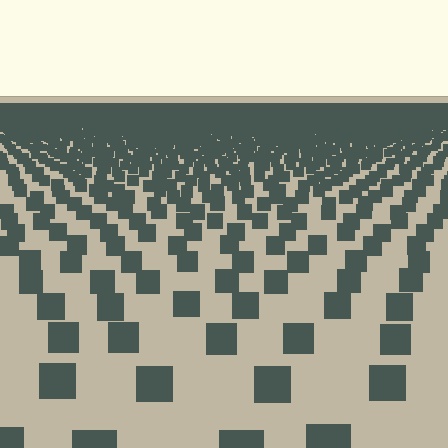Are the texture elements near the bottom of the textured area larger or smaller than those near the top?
Larger. Near the bottom, elements are closer to the viewer and appear at a bigger on-screen size.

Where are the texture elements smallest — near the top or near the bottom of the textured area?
Near the top.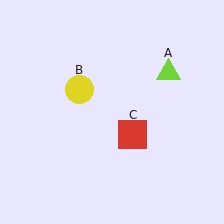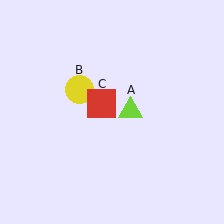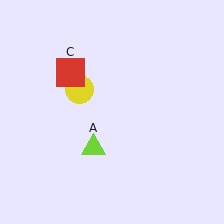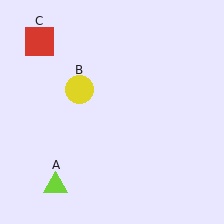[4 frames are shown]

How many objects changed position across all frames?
2 objects changed position: lime triangle (object A), red square (object C).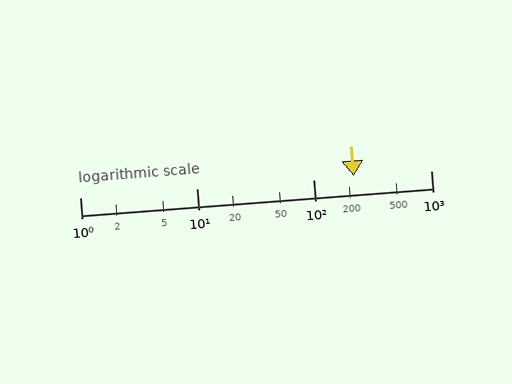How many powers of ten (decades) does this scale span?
The scale spans 3 decades, from 1 to 1000.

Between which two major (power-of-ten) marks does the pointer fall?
The pointer is between 100 and 1000.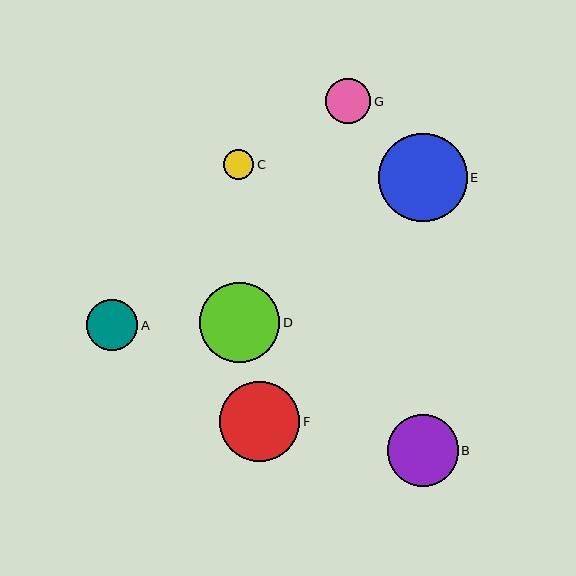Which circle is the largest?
Circle E is the largest with a size of approximately 88 pixels.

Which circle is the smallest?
Circle C is the smallest with a size of approximately 31 pixels.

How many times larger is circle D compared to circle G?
Circle D is approximately 1.8 times the size of circle G.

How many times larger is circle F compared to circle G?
Circle F is approximately 1.8 times the size of circle G.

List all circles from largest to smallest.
From largest to smallest: E, F, D, B, A, G, C.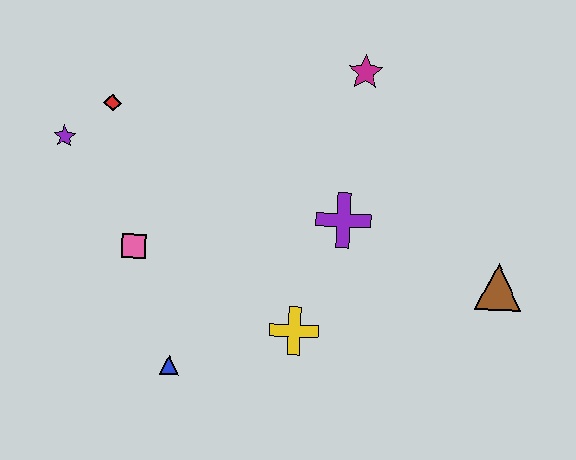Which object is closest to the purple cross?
The yellow cross is closest to the purple cross.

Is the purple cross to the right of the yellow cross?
Yes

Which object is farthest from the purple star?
The brown triangle is farthest from the purple star.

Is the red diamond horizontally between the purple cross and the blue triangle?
No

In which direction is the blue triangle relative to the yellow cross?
The blue triangle is to the left of the yellow cross.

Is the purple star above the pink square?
Yes